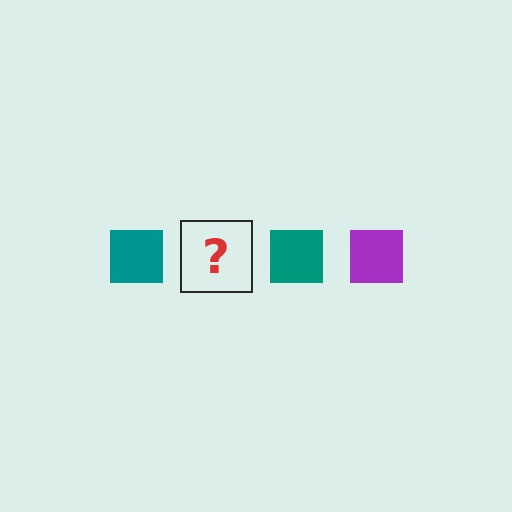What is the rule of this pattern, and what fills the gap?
The rule is that the pattern cycles through teal, purple squares. The gap should be filled with a purple square.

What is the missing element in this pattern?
The missing element is a purple square.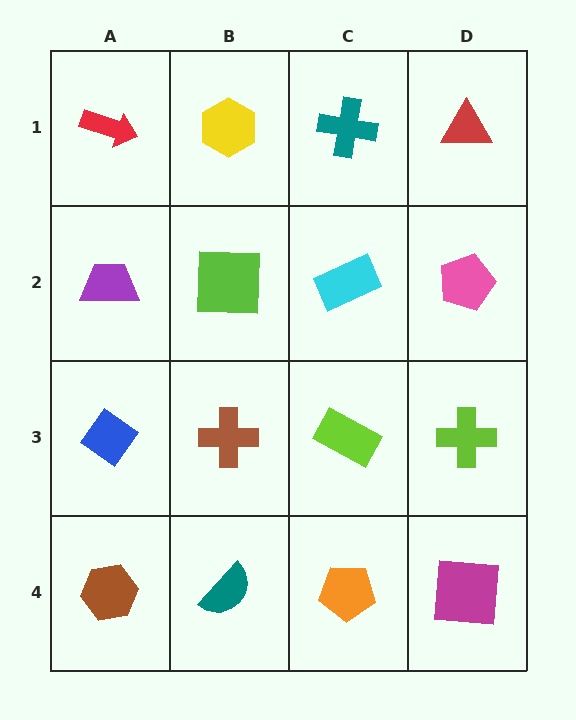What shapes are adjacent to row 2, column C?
A teal cross (row 1, column C), a lime rectangle (row 3, column C), a lime square (row 2, column B), a pink pentagon (row 2, column D).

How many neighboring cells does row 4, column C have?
3.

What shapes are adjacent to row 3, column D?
A pink pentagon (row 2, column D), a magenta square (row 4, column D), a lime rectangle (row 3, column C).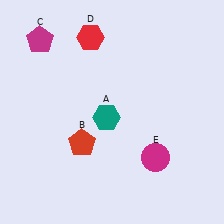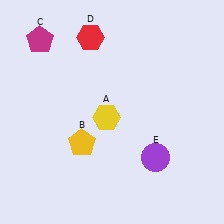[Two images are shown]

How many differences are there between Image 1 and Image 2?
There are 3 differences between the two images.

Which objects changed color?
A changed from teal to yellow. B changed from red to yellow. E changed from magenta to purple.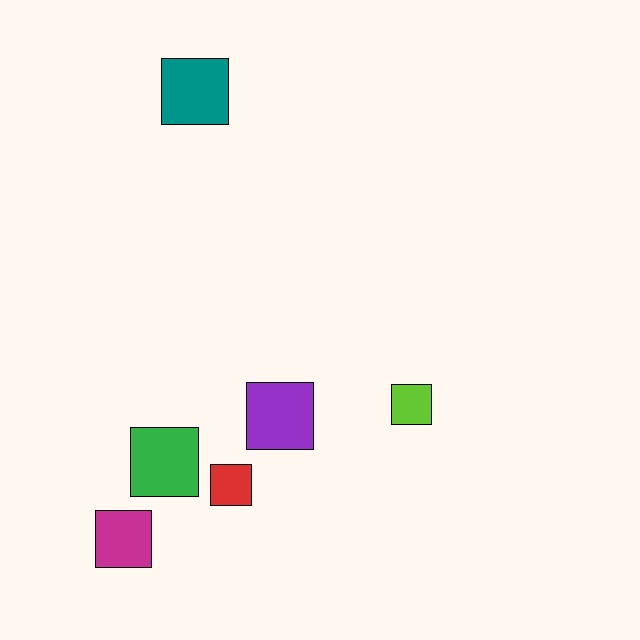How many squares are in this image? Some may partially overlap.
There are 6 squares.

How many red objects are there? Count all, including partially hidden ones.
There is 1 red object.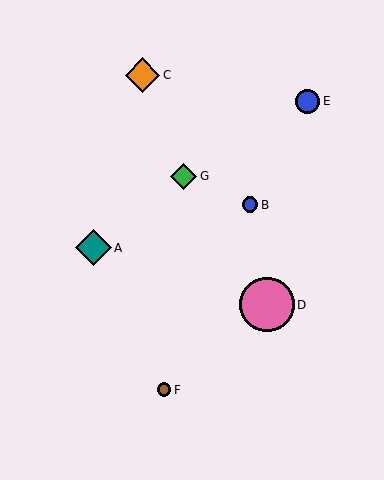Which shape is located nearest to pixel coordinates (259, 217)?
The blue circle (labeled B) at (250, 205) is nearest to that location.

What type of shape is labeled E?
Shape E is a blue circle.